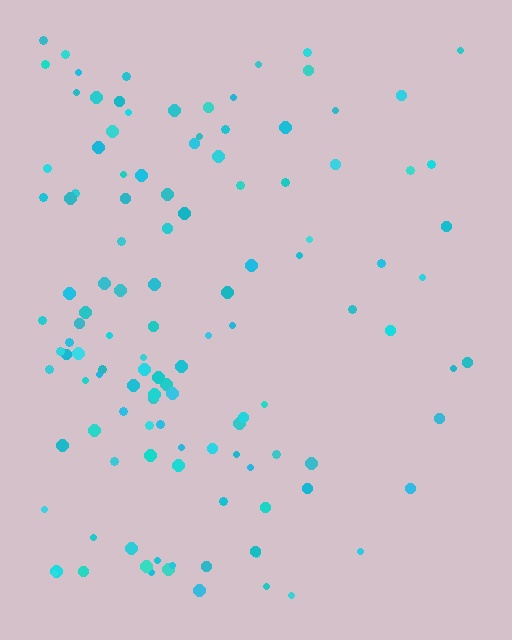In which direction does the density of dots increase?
From right to left, with the left side densest.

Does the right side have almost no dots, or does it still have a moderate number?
Still a moderate number, just noticeably fewer than the left.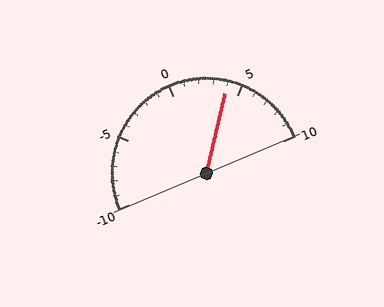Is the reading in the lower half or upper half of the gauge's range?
The reading is in the upper half of the range (-10 to 10).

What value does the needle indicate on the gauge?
The needle indicates approximately 4.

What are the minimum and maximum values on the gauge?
The gauge ranges from -10 to 10.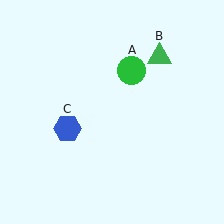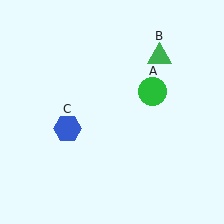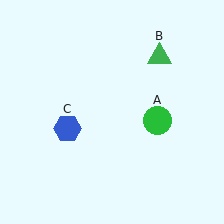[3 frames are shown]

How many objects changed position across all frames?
1 object changed position: green circle (object A).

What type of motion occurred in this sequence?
The green circle (object A) rotated clockwise around the center of the scene.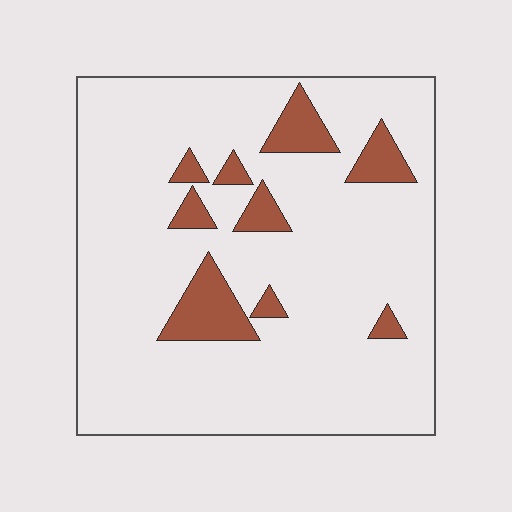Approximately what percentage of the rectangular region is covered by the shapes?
Approximately 10%.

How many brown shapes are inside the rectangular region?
9.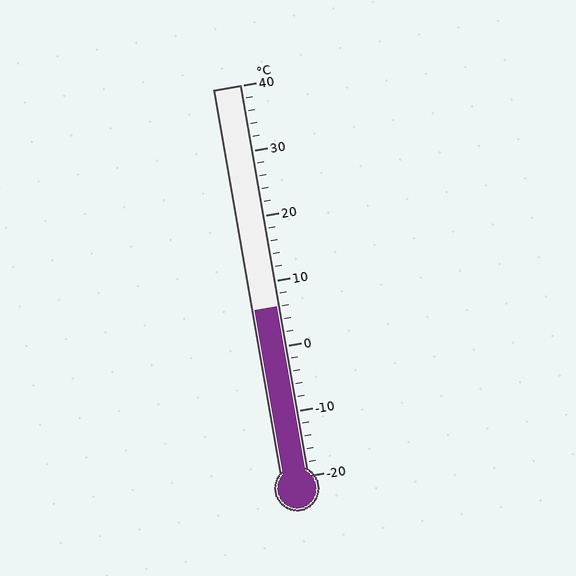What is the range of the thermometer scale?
The thermometer scale ranges from -20°C to 40°C.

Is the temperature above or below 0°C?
The temperature is above 0°C.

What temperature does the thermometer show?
The thermometer shows approximately 6°C.